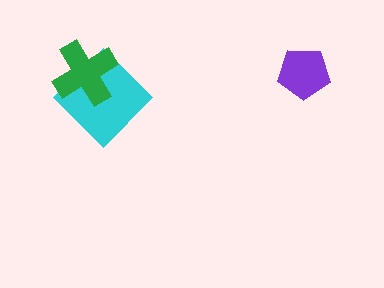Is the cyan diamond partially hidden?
Yes, it is partially covered by another shape.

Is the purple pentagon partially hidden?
No, no other shape covers it.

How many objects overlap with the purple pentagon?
0 objects overlap with the purple pentagon.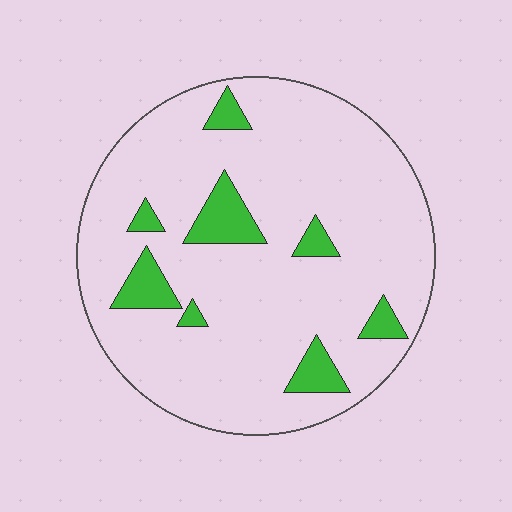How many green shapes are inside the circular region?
8.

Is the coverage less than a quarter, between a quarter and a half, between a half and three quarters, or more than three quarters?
Less than a quarter.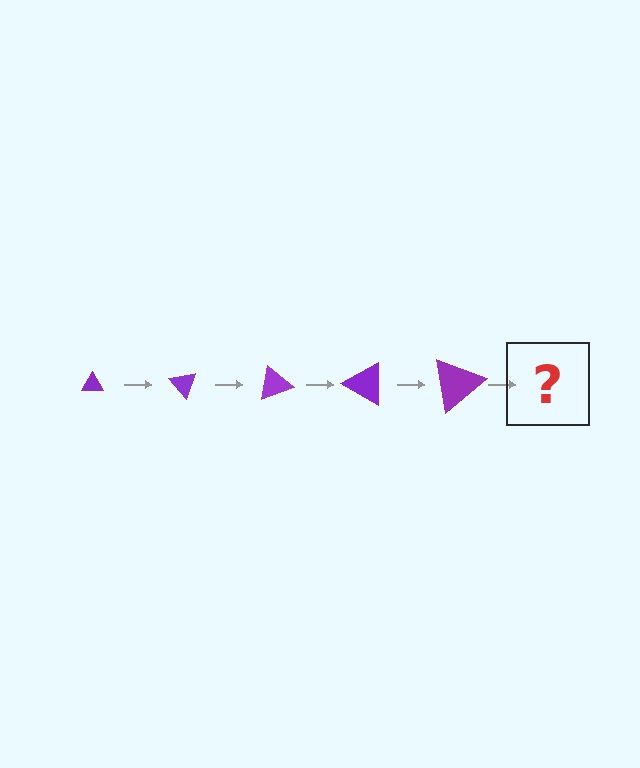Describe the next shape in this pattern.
It should be a triangle, larger than the previous one and rotated 250 degrees from the start.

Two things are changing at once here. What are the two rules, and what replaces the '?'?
The two rules are that the triangle grows larger each step and it rotates 50 degrees each step. The '?' should be a triangle, larger than the previous one and rotated 250 degrees from the start.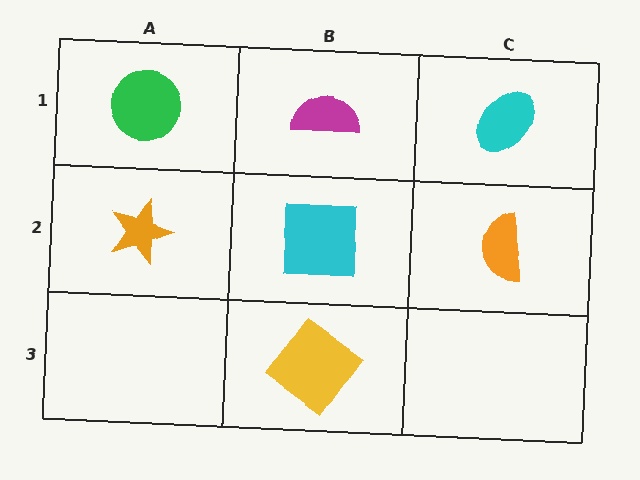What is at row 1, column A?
A green circle.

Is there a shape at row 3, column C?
No, that cell is empty.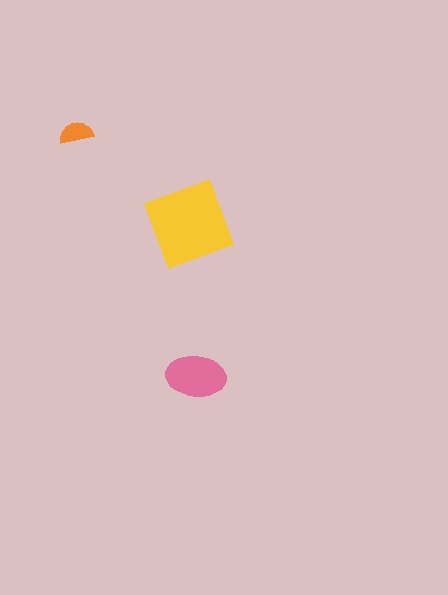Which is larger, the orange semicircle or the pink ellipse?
The pink ellipse.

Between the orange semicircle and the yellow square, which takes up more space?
The yellow square.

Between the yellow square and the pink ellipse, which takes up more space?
The yellow square.